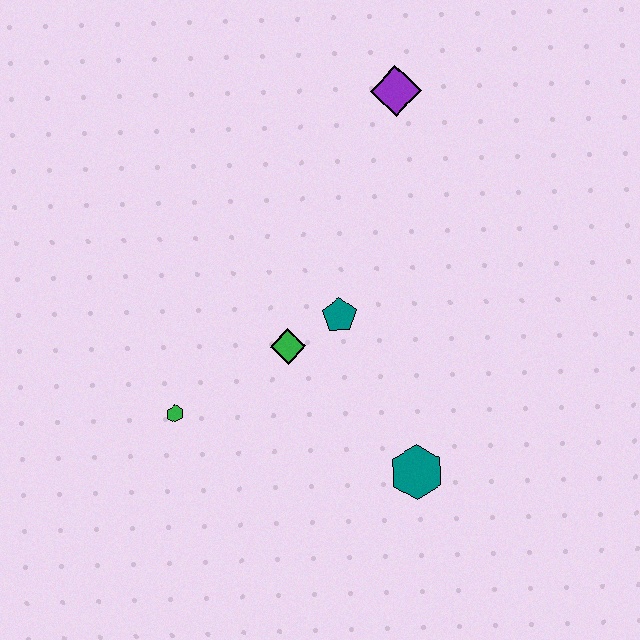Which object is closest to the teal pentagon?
The green diamond is closest to the teal pentagon.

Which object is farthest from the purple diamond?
The green hexagon is farthest from the purple diamond.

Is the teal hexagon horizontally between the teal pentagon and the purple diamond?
No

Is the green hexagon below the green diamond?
Yes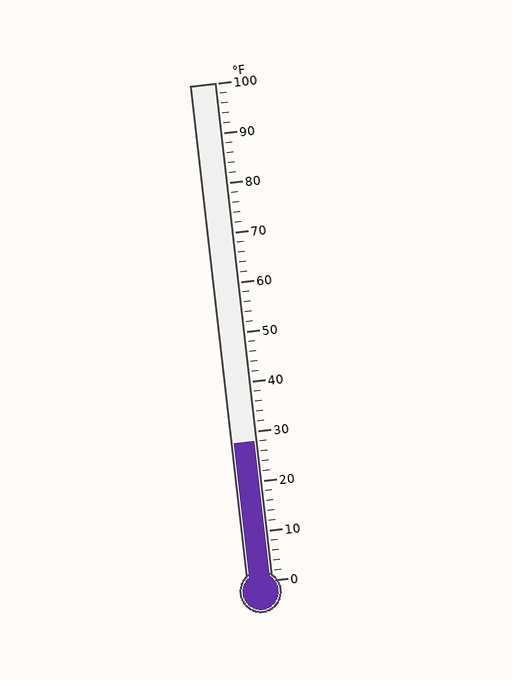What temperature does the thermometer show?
The thermometer shows approximately 28°F.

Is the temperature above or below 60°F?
The temperature is below 60°F.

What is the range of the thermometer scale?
The thermometer scale ranges from 0°F to 100°F.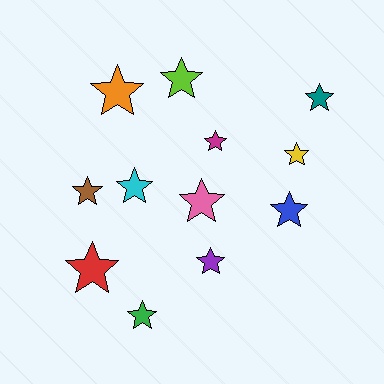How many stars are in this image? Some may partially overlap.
There are 12 stars.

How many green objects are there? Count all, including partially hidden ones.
There is 1 green object.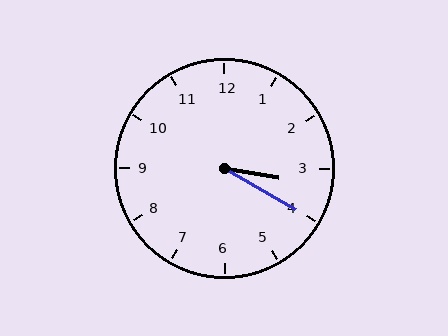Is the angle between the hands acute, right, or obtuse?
It is acute.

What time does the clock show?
3:20.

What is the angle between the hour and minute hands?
Approximately 20 degrees.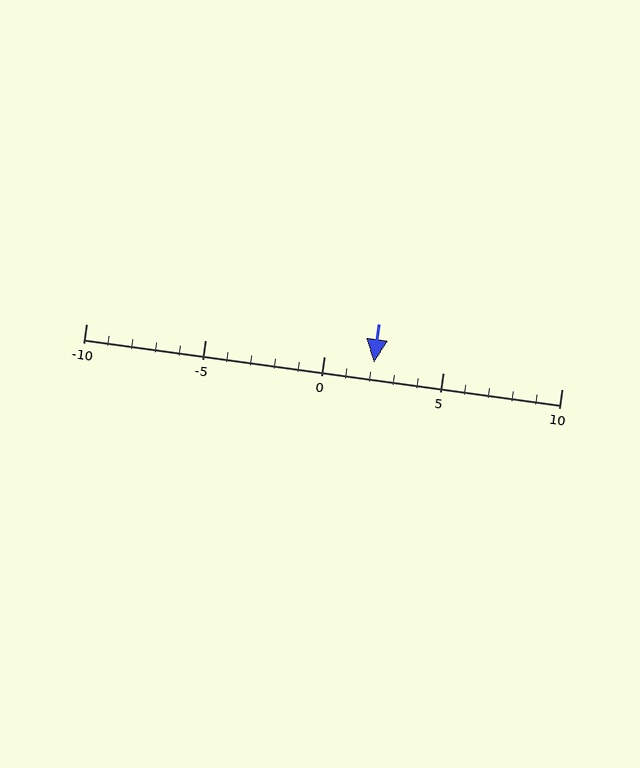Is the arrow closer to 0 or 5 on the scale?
The arrow is closer to 0.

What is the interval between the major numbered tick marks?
The major tick marks are spaced 5 units apart.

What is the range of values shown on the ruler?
The ruler shows values from -10 to 10.